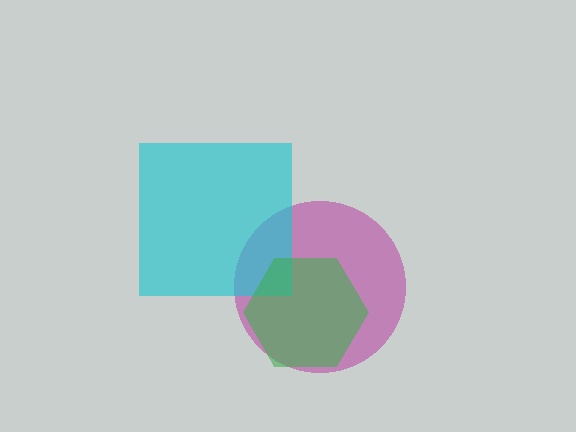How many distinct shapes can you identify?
There are 3 distinct shapes: a magenta circle, a cyan square, a green hexagon.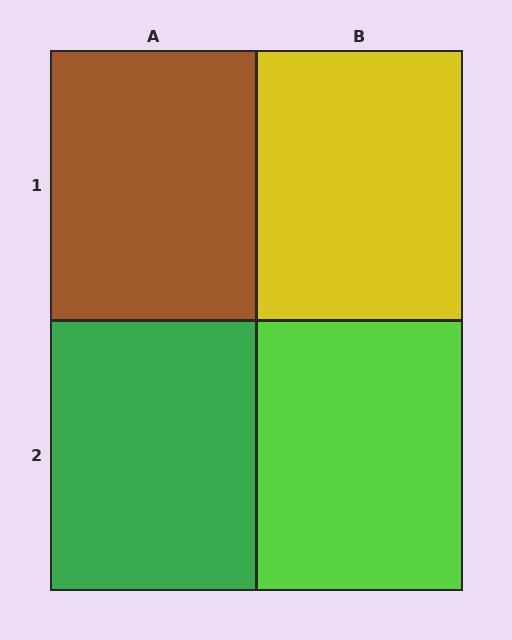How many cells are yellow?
1 cell is yellow.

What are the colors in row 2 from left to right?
Green, lime.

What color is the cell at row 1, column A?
Brown.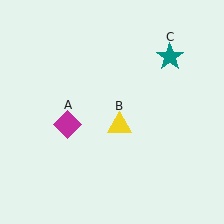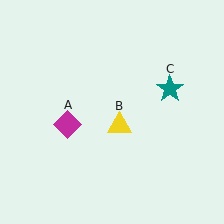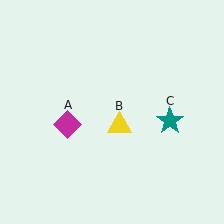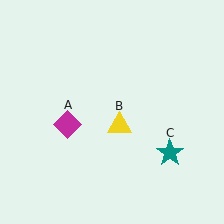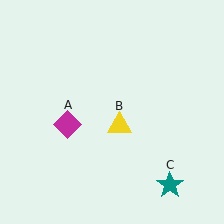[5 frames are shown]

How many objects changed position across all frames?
1 object changed position: teal star (object C).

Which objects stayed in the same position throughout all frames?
Magenta diamond (object A) and yellow triangle (object B) remained stationary.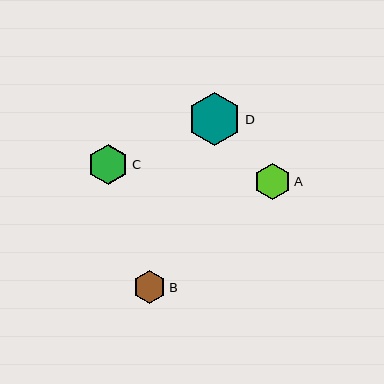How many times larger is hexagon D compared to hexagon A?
Hexagon D is approximately 1.5 times the size of hexagon A.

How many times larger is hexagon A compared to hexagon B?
Hexagon A is approximately 1.1 times the size of hexagon B.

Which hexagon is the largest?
Hexagon D is the largest with a size of approximately 53 pixels.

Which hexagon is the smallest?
Hexagon B is the smallest with a size of approximately 33 pixels.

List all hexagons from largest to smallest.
From largest to smallest: D, C, A, B.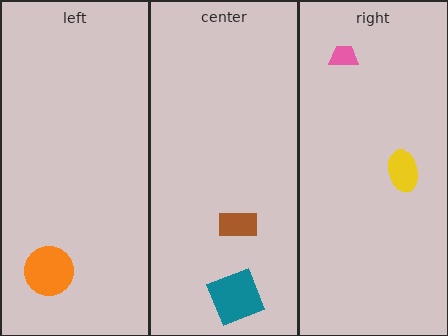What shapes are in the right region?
The pink trapezoid, the yellow ellipse.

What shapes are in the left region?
The orange circle.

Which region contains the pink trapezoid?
The right region.